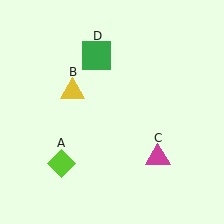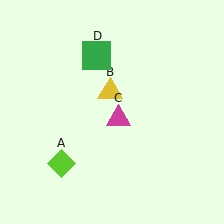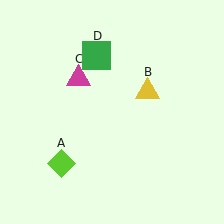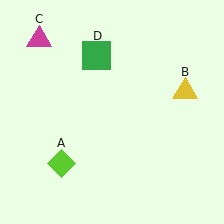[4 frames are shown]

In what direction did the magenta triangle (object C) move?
The magenta triangle (object C) moved up and to the left.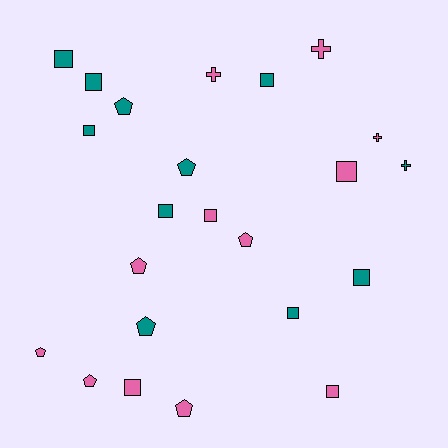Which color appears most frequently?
Pink, with 12 objects.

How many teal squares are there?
There are 7 teal squares.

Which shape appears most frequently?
Square, with 11 objects.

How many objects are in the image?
There are 23 objects.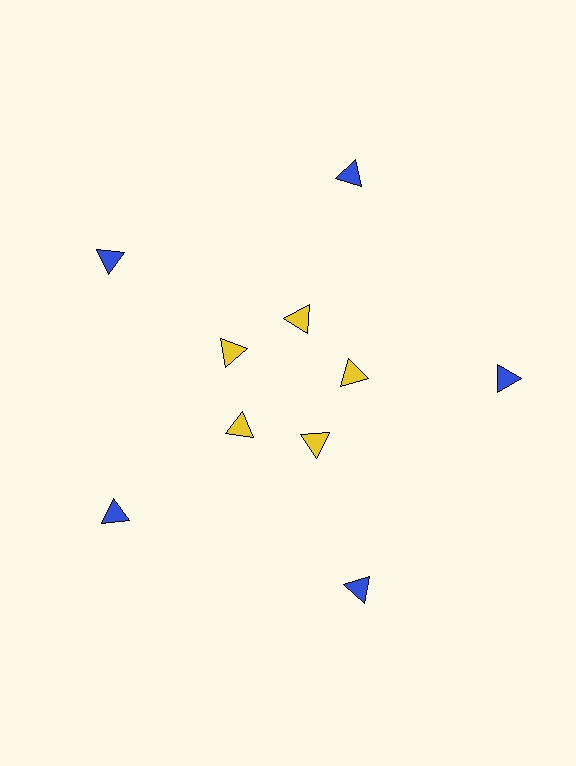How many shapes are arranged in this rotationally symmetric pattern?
There are 10 shapes, arranged in 5 groups of 2.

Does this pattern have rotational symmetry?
Yes, this pattern has 5-fold rotational symmetry. It looks the same after rotating 72 degrees around the center.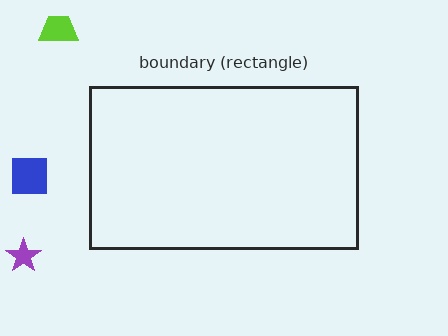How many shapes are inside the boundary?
0 inside, 3 outside.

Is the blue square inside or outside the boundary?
Outside.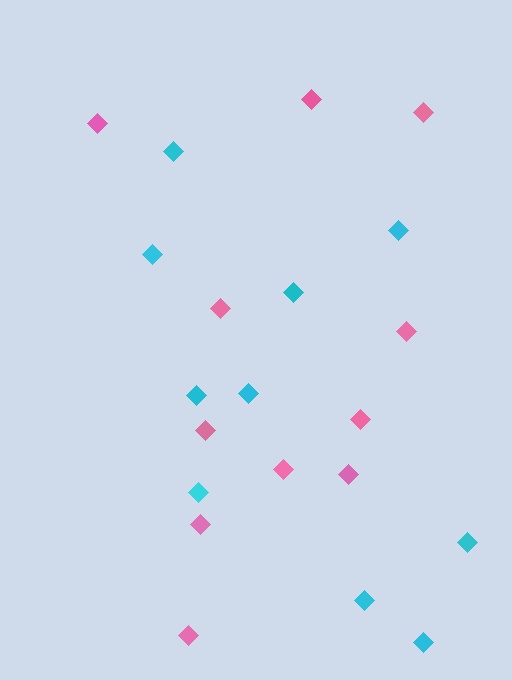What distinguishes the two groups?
There are 2 groups: one group of cyan diamonds (10) and one group of pink diamonds (11).